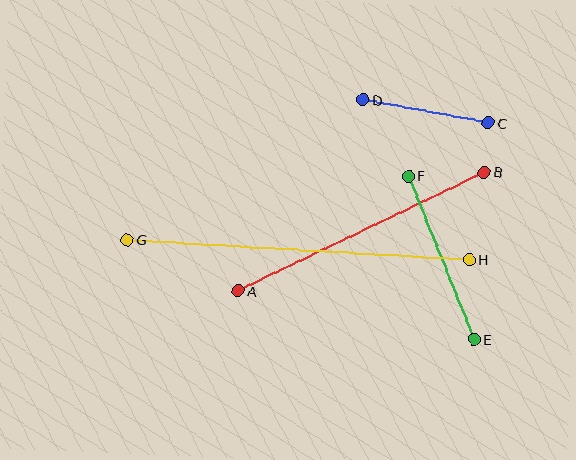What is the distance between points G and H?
The distance is approximately 343 pixels.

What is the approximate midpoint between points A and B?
The midpoint is at approximately (361, 231) pixels.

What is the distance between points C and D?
The distance is approximately 127 pixels.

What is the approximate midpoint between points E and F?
The midpoint is at approximately (441, 258) pixels.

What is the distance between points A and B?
The distance is approximately 273 pixels.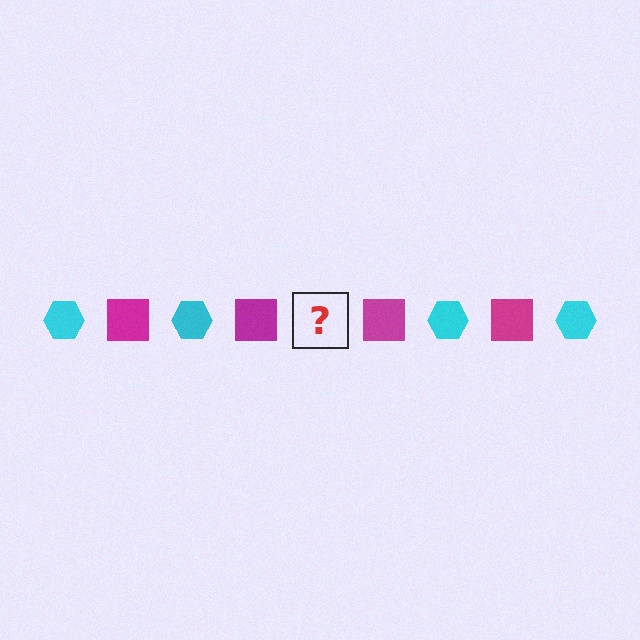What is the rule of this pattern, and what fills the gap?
The rule is that the pattern alternates between cyan hexagon and magenta square. The gap should be filled with a cyan hexagon.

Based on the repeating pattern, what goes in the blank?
The blank should be a cyan hexagon.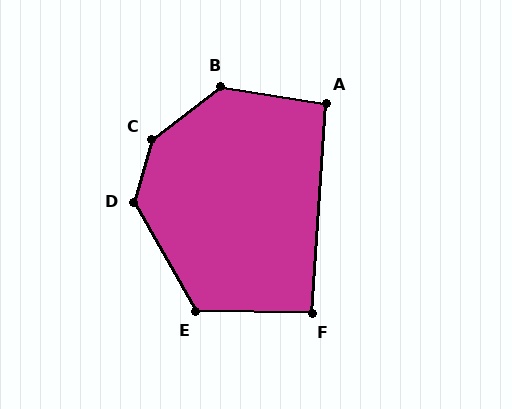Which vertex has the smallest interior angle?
F, at approximately 93 degrees.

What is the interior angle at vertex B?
Approximately 134 degrees (obtuse).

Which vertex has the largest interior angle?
C, at approximately 144 degrees.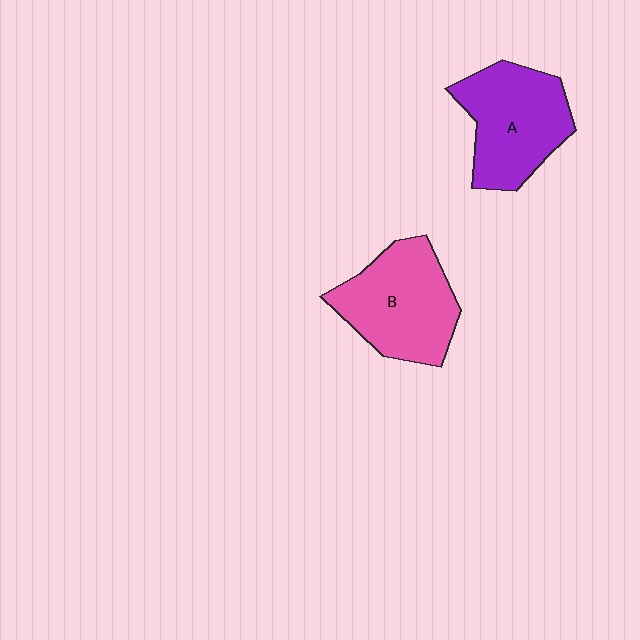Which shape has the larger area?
Shape B (pink).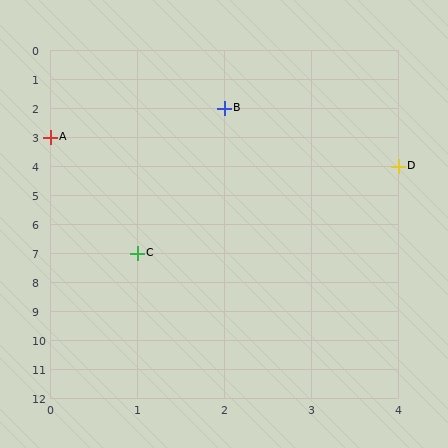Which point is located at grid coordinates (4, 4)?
Point D is at (4, 4).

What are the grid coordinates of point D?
Point D is at grid coordinates (4, 4).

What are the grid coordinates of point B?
Point B is at grid coordinates (2, 2).